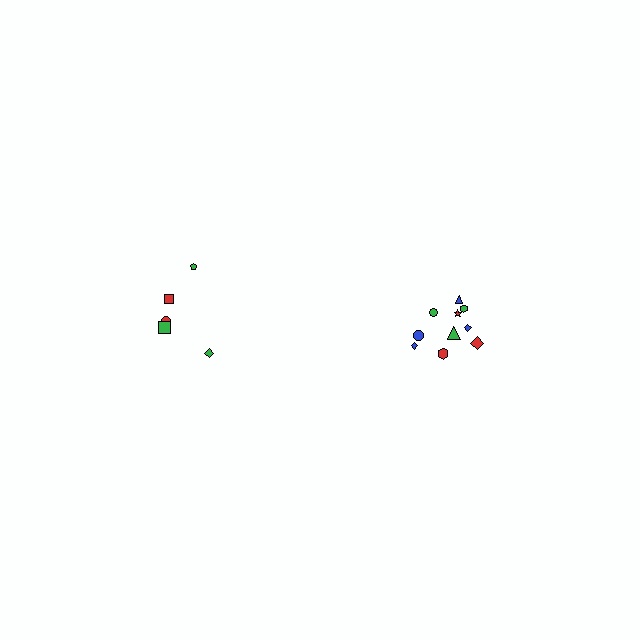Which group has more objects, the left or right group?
The right group.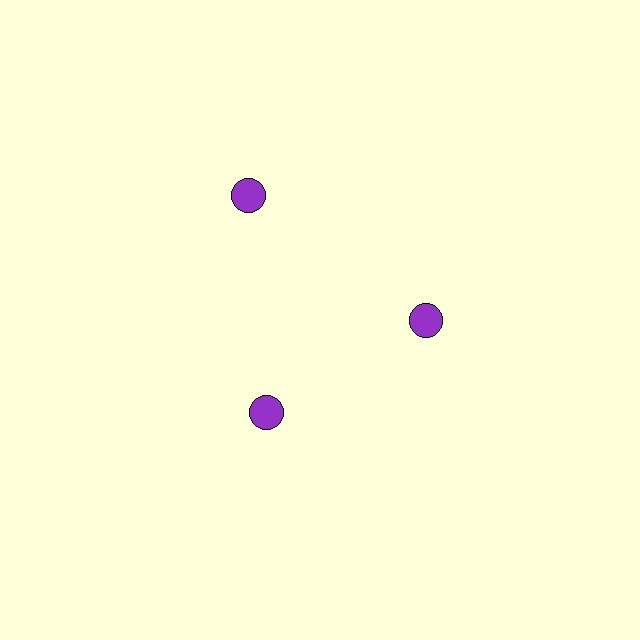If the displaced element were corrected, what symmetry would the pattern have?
It would have 3-fold rotational symmetry — the pattern would map onto itself every 120 degrees.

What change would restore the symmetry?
The symmetry would be restored by moving it inward, back onto the ring so that all 3 circles sit at equal angles and equal distance from the center.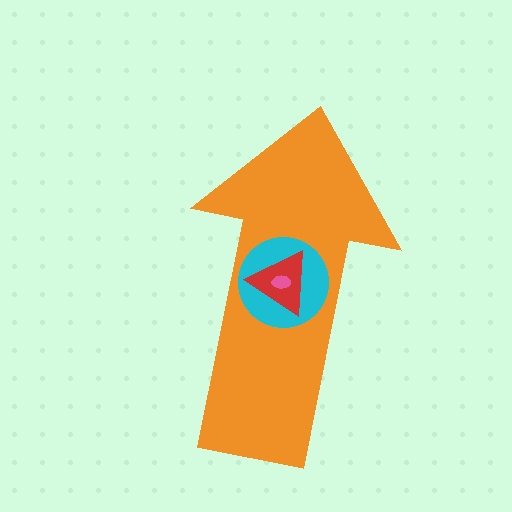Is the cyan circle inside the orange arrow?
Yes.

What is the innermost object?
The pink ellipse.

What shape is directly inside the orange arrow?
The cyan circle.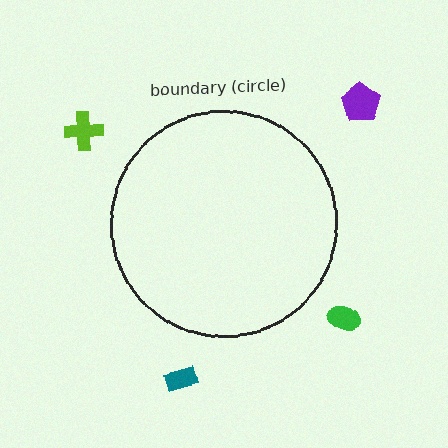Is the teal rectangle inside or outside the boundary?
Outside.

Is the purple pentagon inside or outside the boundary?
Outside.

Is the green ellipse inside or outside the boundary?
Outside.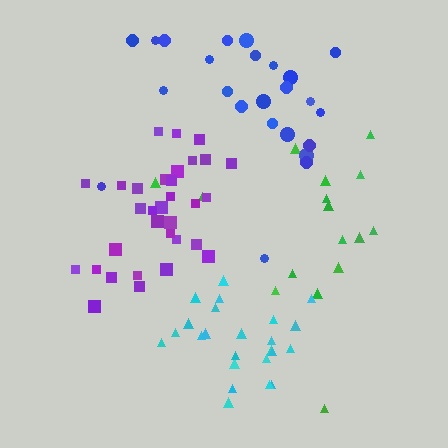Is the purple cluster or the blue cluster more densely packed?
Purple.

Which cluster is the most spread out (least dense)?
Green.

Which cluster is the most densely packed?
Cyan.